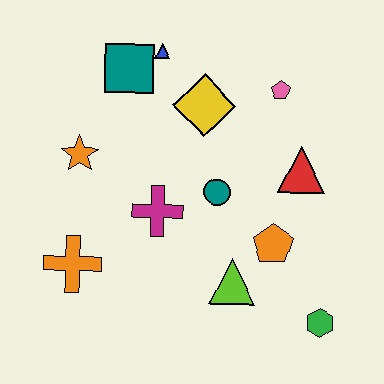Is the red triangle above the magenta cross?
Yes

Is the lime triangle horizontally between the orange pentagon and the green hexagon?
No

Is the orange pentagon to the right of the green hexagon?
No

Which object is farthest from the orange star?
The green hexagon is farthest from the orange star.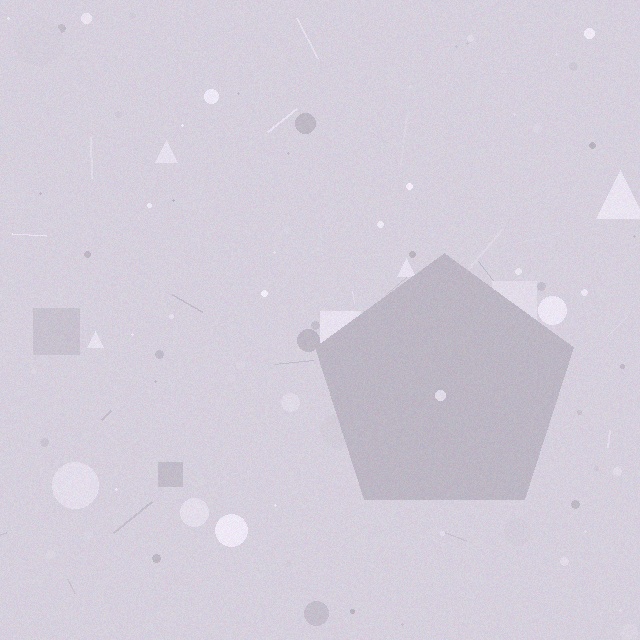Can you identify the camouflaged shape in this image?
The camouflaged shape is a pentagon.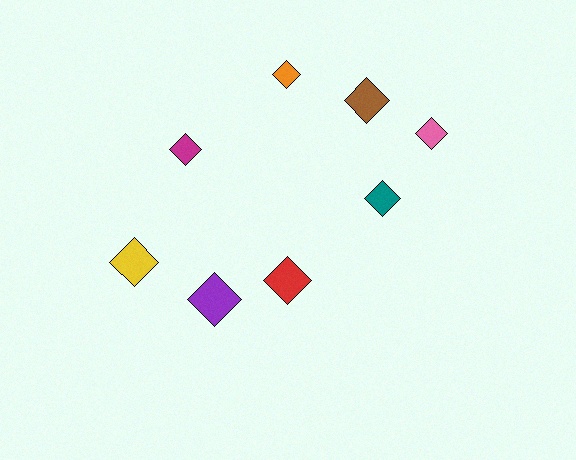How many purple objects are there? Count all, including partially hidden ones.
There is 1 purple object.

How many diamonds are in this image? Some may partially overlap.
There are 8 diamonds.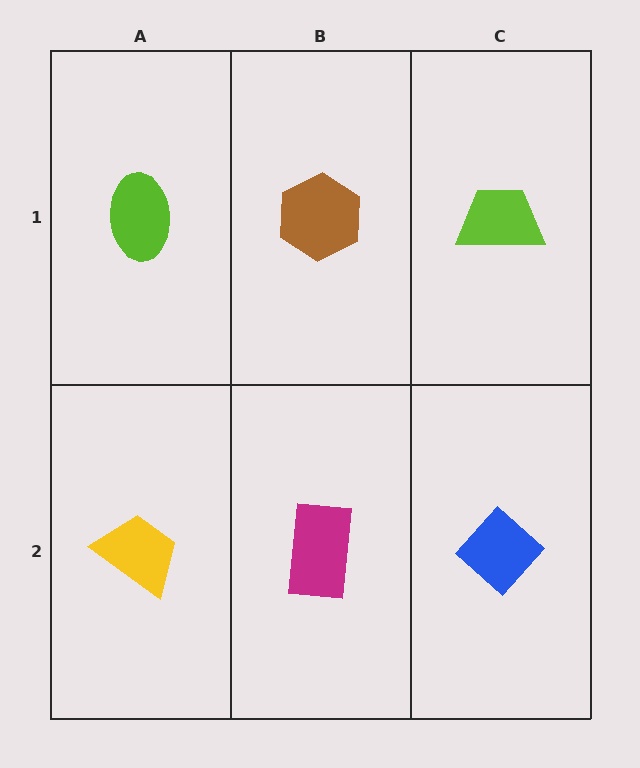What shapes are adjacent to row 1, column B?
A magenta rectangle (row 2, column B), a lime ellipse (row 1, column A), a lime trapezoid (row 1, column C).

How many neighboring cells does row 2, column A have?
2.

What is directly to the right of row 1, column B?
A lime trapezoid.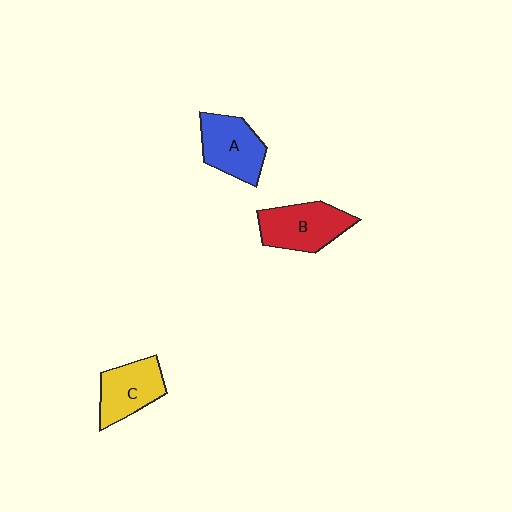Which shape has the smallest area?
Shape C (yellow).